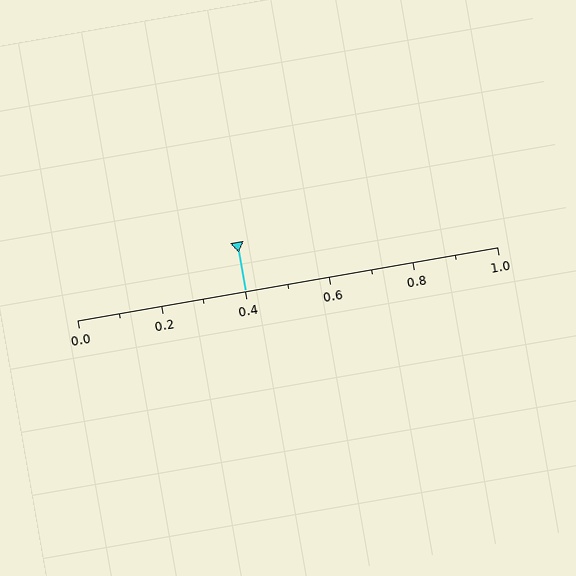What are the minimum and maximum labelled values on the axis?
The axis runs from 0.0 to 1.0.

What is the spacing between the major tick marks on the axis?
The major ticks are spaced 0.2 apart.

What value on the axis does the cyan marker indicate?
The marker indicates approximately 0.4.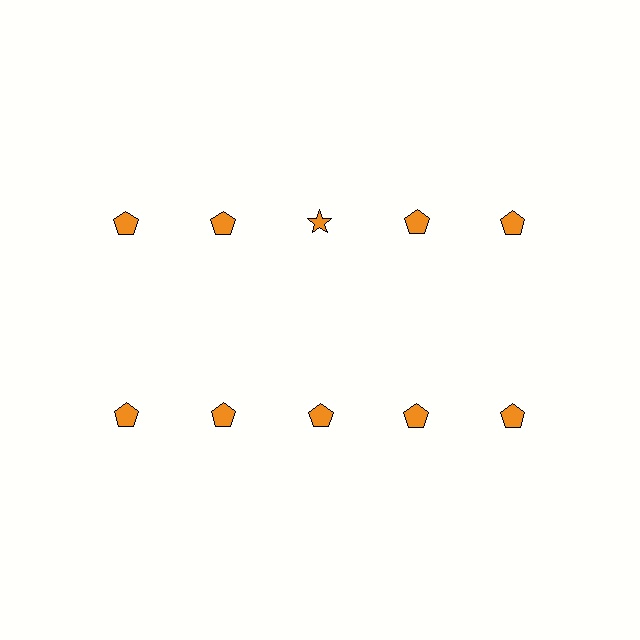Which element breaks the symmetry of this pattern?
The orange star in the top row, center column breaks the symmetry. All other shapes are orange pentagons.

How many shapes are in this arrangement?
There are 10 shapes arranged in a grid pattern.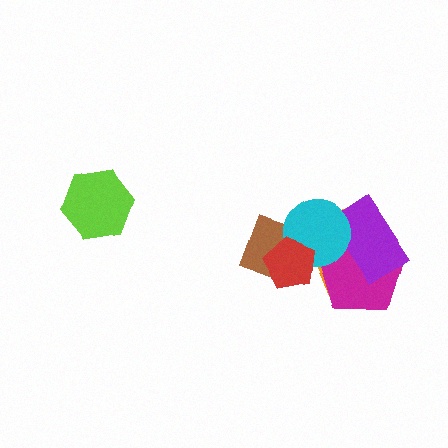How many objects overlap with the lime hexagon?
0 objects overlap with the lime hexagon.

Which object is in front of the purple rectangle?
The cyan circle is in front of the purple rectangle.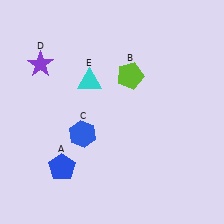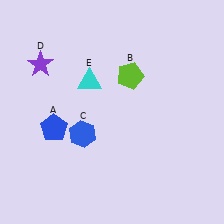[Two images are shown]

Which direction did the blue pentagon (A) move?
The blue pentagon (A) moved up.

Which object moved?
The blue pentagon (A) moved up.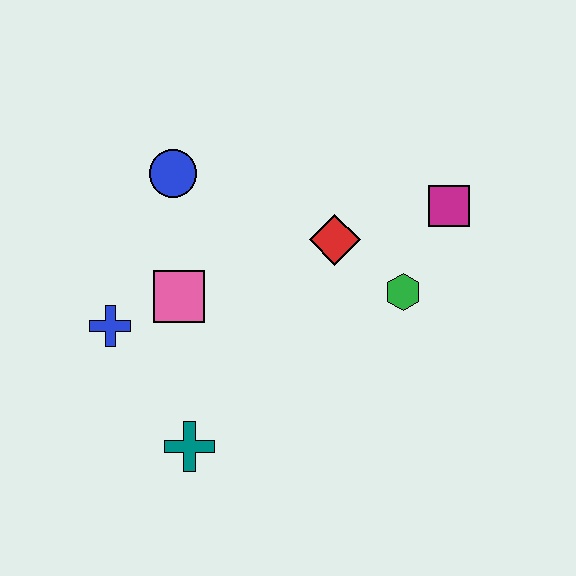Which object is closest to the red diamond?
The green hexagon is closest to the red diamond.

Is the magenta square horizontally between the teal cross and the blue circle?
No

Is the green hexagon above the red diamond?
No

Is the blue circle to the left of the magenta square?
Yes